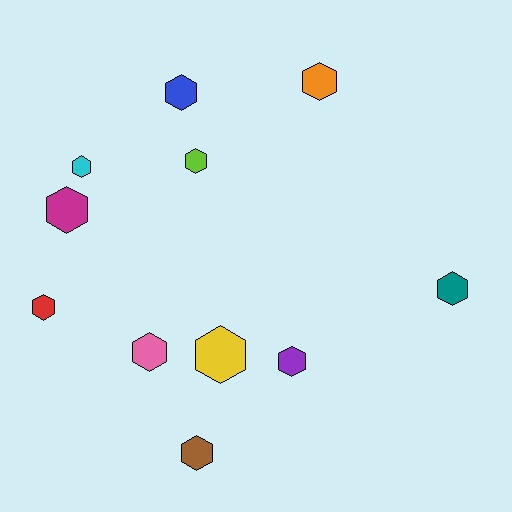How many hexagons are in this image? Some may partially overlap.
There are 11 hexagons.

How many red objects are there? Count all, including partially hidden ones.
There is 1 red object.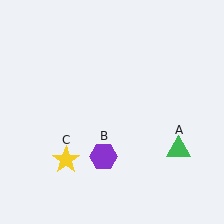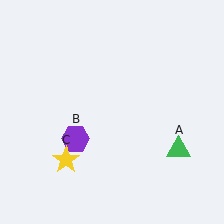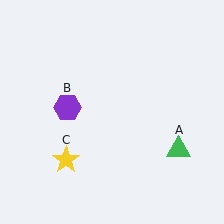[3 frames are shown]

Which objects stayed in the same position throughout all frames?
Green triangle (object A) and yellow star (object C) remained stationary.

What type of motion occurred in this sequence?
The purple hexagon (object B) rotated clockwise around the center of the scene.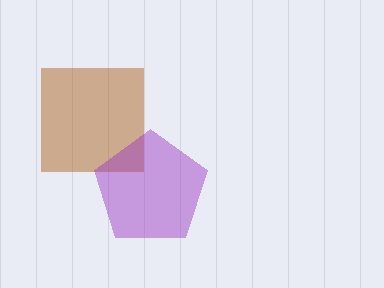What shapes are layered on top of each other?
The layered shapes are: a brown square, a purple pentagon.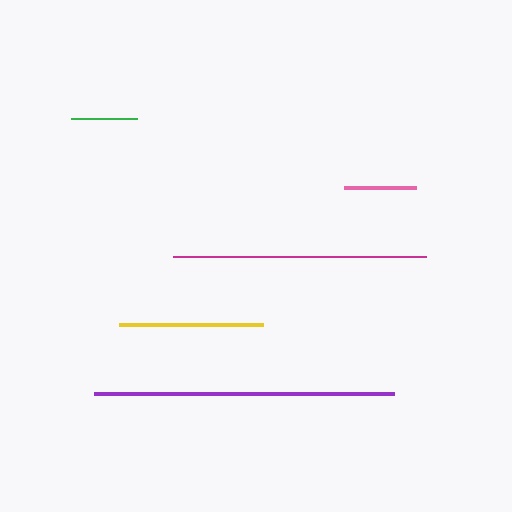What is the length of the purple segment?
The purple segment is approximately 300 pixels long.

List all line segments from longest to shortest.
From longest to shortest: purple, magenta, yellow, pink, green.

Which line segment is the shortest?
The green line is the shortest at approximately 65 pixels.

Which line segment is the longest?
The purple line is the longest at approximately 300 pixels.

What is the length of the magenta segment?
The magenta segment is approximately 253 pixels long.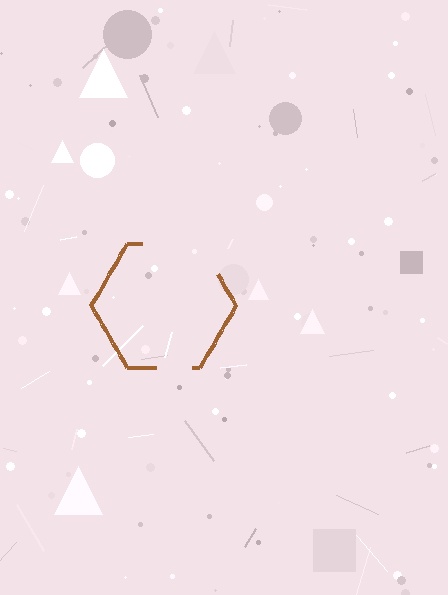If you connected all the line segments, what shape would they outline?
They would outline a hexagon.